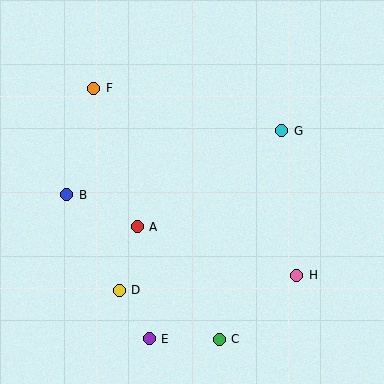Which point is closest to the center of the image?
Point A at (137, 227) is closest to the center.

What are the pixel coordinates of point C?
Point C is at (219, 339).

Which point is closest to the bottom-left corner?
Point D is closest to the bottom-left corner.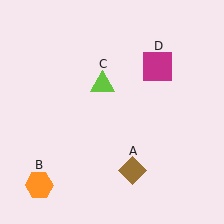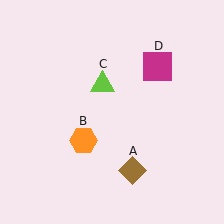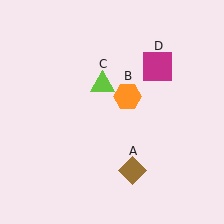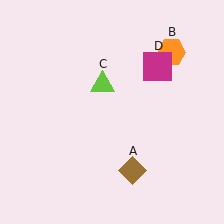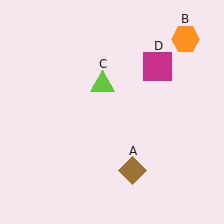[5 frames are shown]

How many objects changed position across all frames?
1 object changed position: orange hexagon (object B).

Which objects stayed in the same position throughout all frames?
Brown diamond (object A) and lime triangle (object C) and magenta square (object D) remained stationary.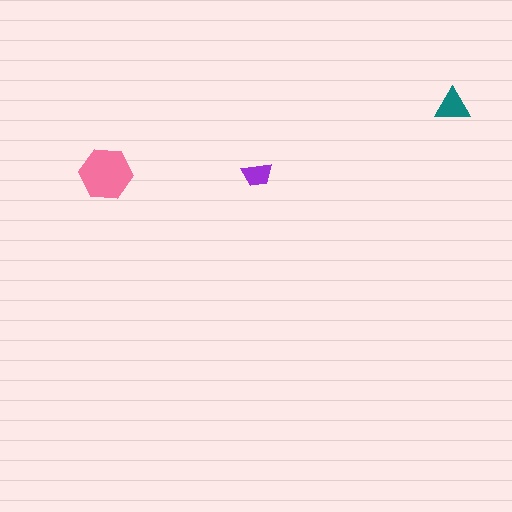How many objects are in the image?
There are 3 objects in the image.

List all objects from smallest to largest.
The purple trapezoid, the teal triangle, the pink hexagon.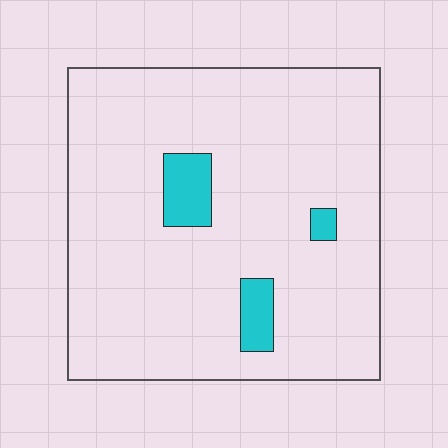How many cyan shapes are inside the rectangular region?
3.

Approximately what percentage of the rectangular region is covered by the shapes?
Approximately 5%.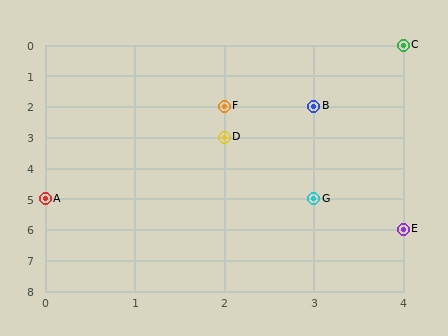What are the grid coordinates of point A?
Point A is at grid coordinates (0, 5).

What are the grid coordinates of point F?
Point F is at grid coordinates (2, 2).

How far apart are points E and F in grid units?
Points E and F are 2 columns and 4 rows apart (about 4.5 grid units diagonally).